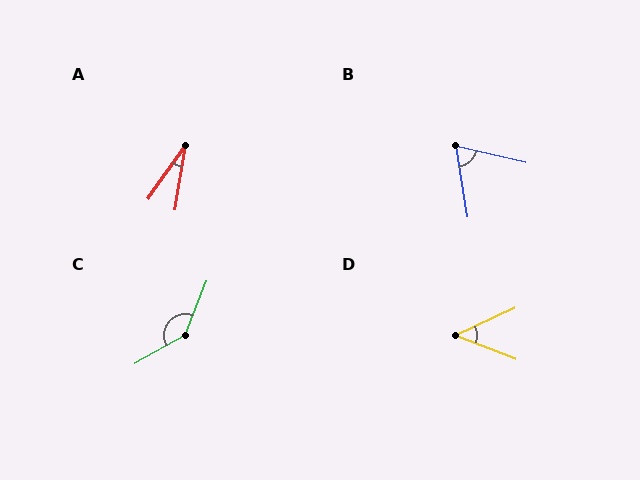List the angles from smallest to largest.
A (26°), D (46°), B (68°), C (142°).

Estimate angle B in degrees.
Approximately 68 degrees.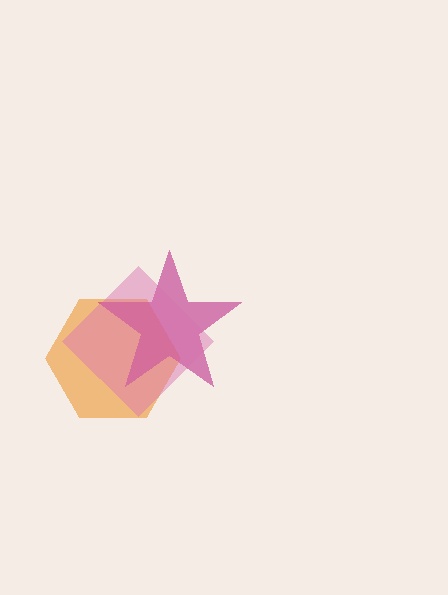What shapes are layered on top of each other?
The layered shapes are: an orange hexagon, a magenta star, a pink diamond.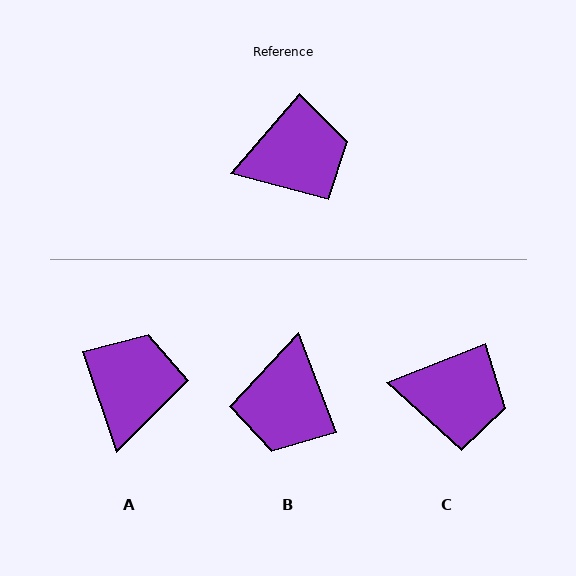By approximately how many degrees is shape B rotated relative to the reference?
Approximately 119 degrees clockwise.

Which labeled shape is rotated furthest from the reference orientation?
B, about 119 degrees away.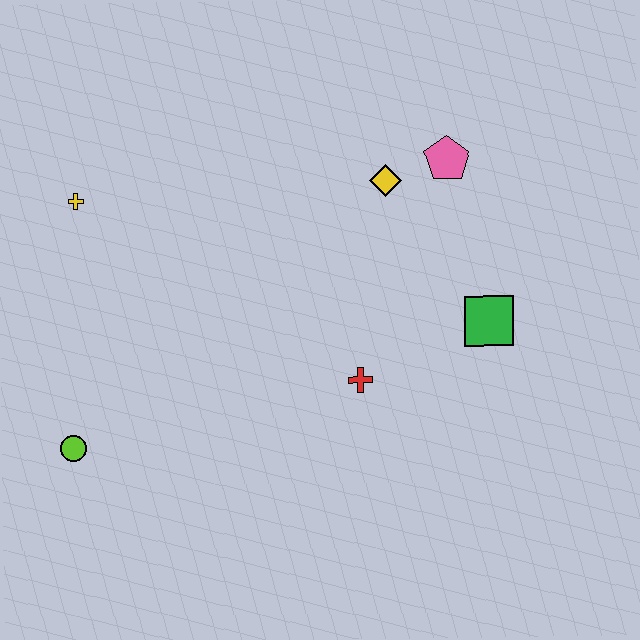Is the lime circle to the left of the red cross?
Yes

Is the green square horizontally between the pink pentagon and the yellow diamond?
No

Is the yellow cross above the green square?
Yes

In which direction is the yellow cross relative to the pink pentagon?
The yellow cross is to the left of the pink pentagon.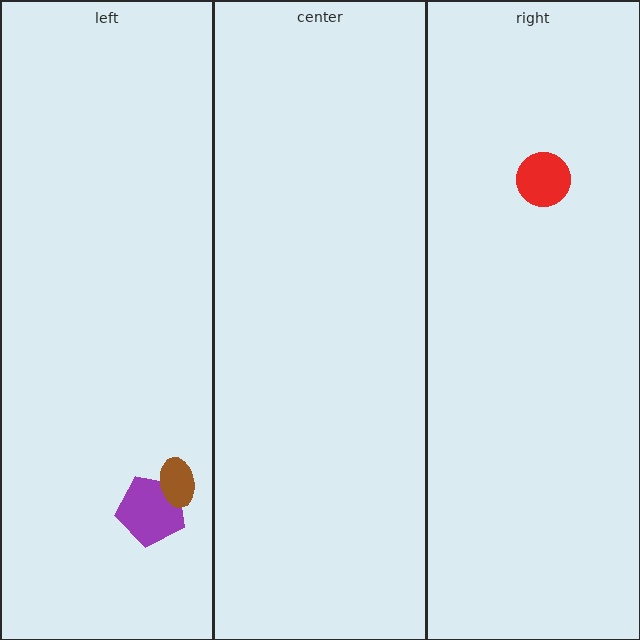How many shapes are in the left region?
2.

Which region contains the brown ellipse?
The left region.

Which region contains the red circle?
The right region.